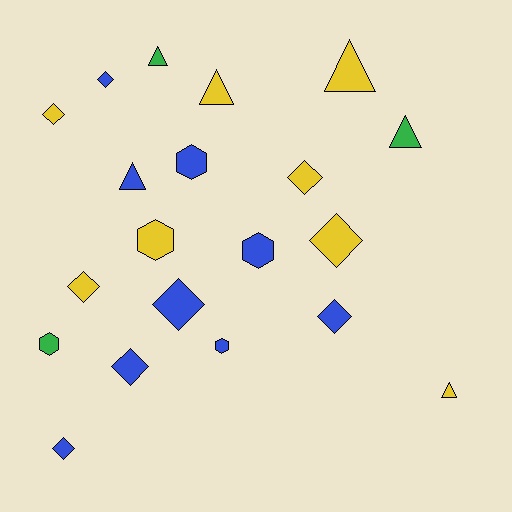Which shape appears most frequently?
Diamond, with 9 objects.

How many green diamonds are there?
There are no green diamonds.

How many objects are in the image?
There are 20 objects.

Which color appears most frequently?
Blue, with 9 objects.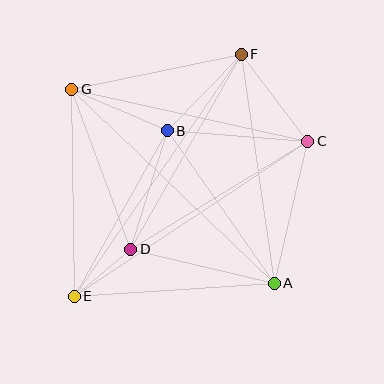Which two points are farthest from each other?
Points E and F are farthest from each other.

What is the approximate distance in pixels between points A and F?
The distance between A and F is approximately 231 pixels.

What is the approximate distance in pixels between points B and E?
The distance between B and E is approximately 190 pixels.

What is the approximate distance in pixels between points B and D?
The distance between B and D is approximately 124 pixels.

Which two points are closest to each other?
Points D and E are closest to each other.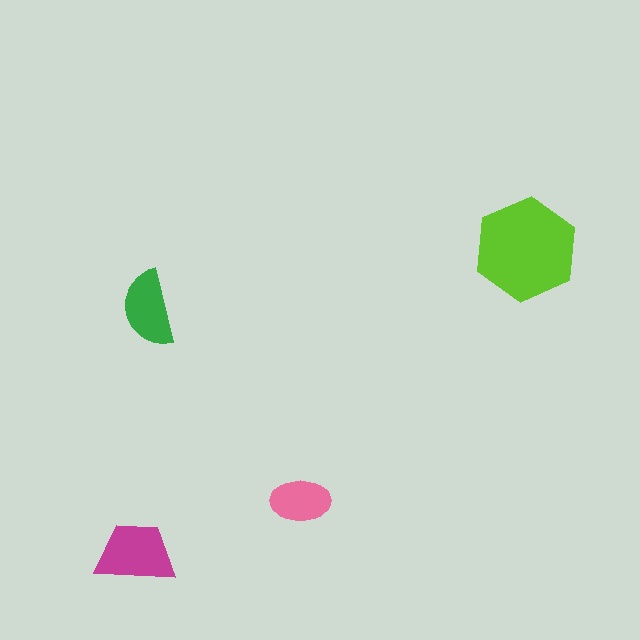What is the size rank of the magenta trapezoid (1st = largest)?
2nd.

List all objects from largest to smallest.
The lime hexagon, the magenta trapezoid, the green semicircle, the pink ellipse.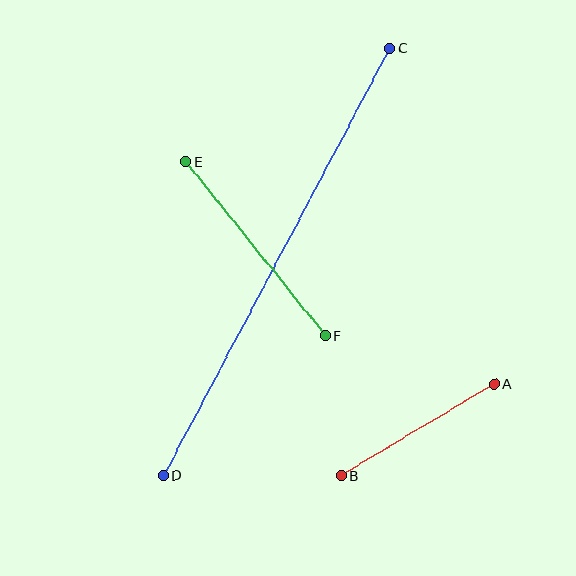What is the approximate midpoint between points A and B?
The midpoint is at approximately (418, 430) pixels.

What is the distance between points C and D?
The distance is approximately 483 pixels.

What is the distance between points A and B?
The distance is approximately 178 pixels.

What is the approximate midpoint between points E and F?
The midpoint is at approximately (256, 249) pixels.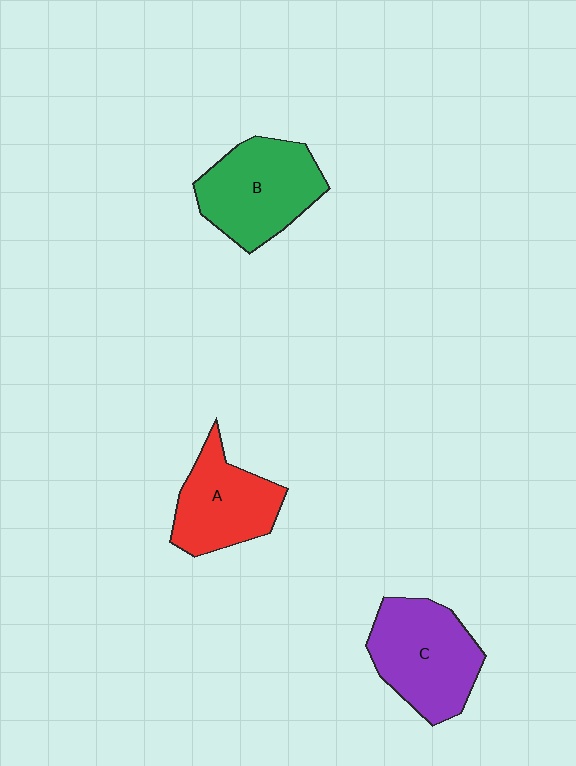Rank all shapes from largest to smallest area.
From largest to smallest: C (purple), B (green), A (red).